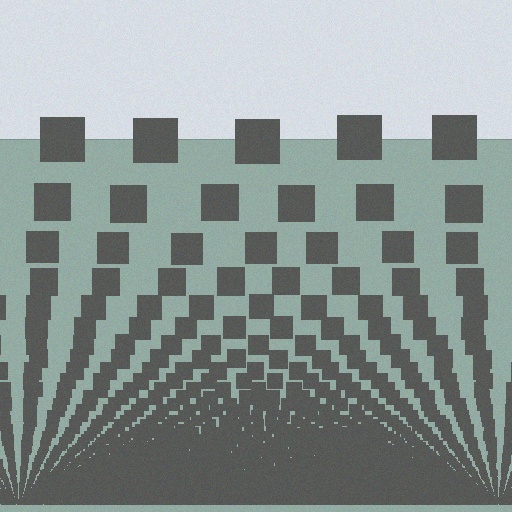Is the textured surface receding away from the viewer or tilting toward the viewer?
The surface appears to tilt toward the viewer. Texture elements get larger and sparser toward the top.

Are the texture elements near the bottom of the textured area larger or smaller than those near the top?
Smaller. The gradient is inverted — elements near the bottom are smaller and denser.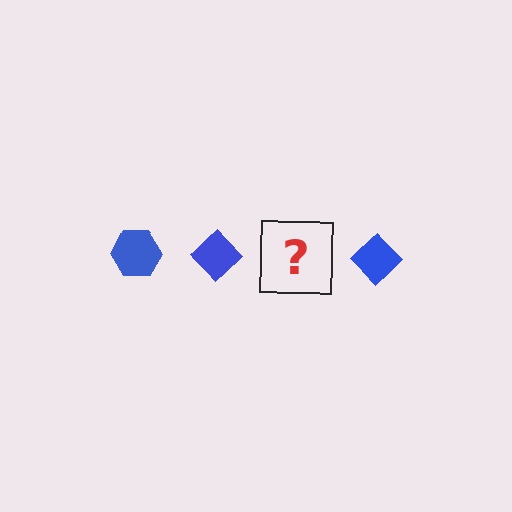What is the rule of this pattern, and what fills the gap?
The rule is that the pattern cycles through hexagon, diamond shapes in blue. The gap should be filled with a blue hexagon.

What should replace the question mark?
The question mark should be replaced with a blue hexagon.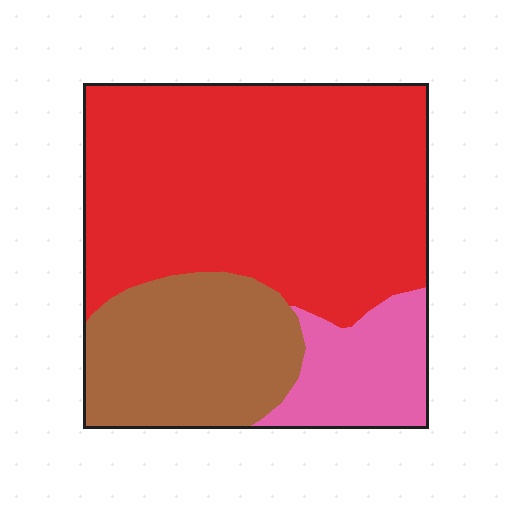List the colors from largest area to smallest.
From largest to smallest: red, brown, pink.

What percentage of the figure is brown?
Brown takes up between a sixth and a third of the figure.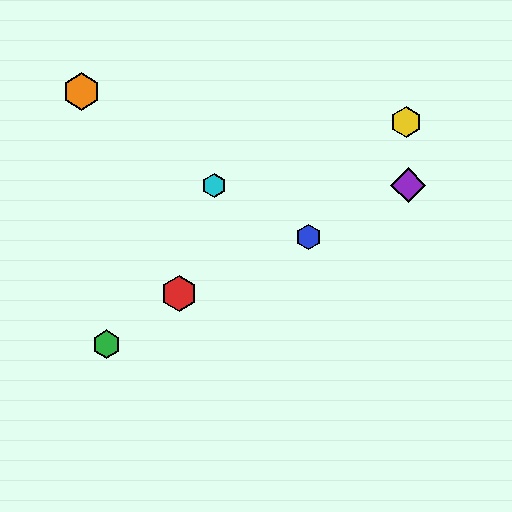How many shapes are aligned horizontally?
2 shapes (the purple diamond, the cyan hexagon) are aligned horizontally.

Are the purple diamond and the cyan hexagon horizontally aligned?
Yes, both are at y≈185.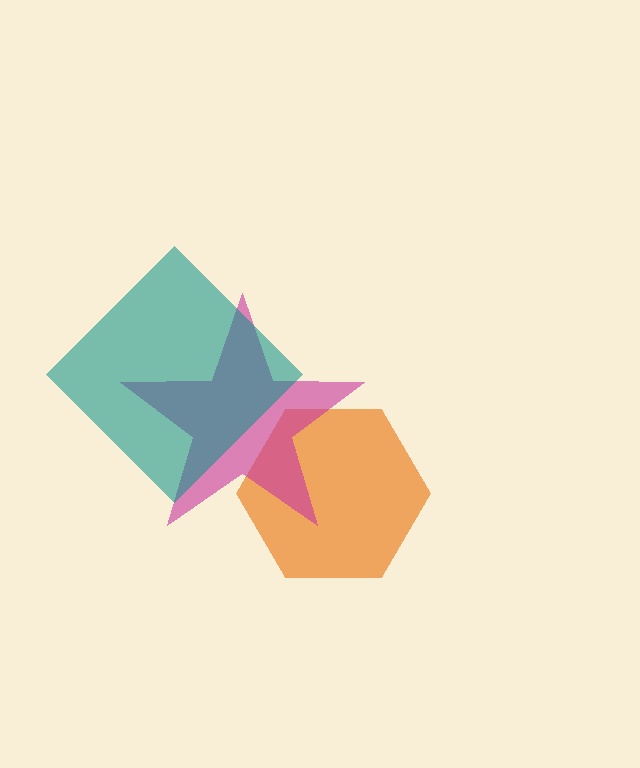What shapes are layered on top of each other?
The layered shapes are: an orange hexagon, a magenta star, a teal diamond.